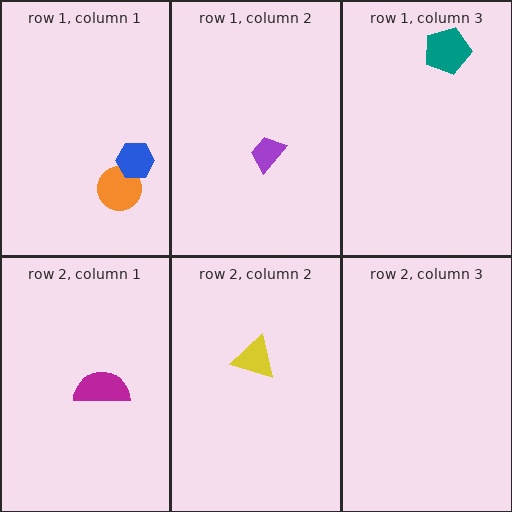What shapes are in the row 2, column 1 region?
The magenta semicircle.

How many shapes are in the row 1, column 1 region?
2.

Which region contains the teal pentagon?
The row 1, column 3 region.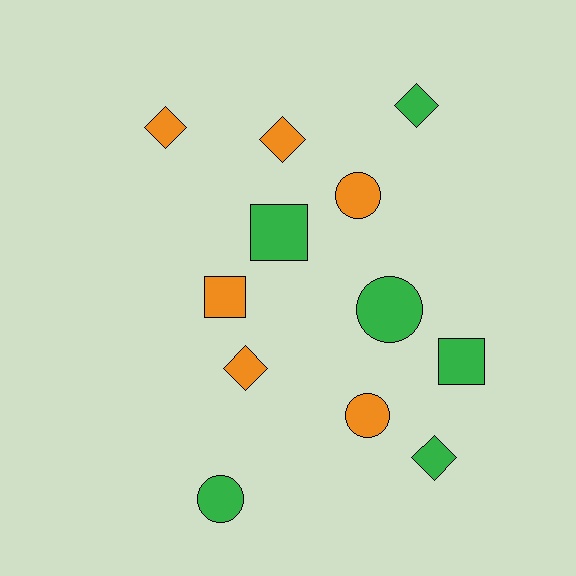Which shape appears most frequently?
Diamond, with 5 objects.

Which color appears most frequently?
Orange, with 6 objects.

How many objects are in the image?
There are 12 objects.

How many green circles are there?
There are 2 green circles.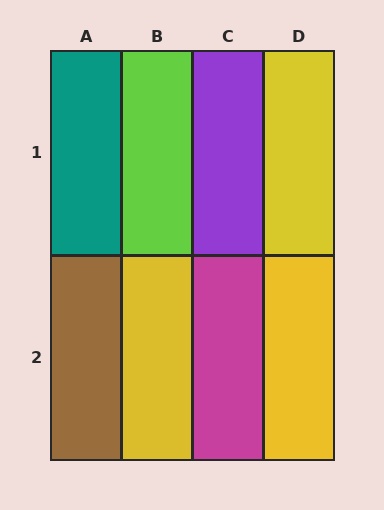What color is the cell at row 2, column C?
Magenta.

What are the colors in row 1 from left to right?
Teal, lime, purple, yellow.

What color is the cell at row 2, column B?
Yellow.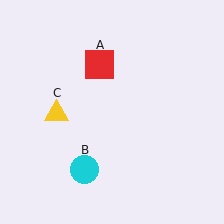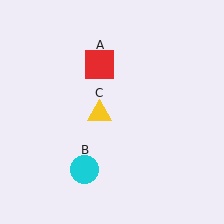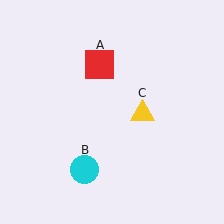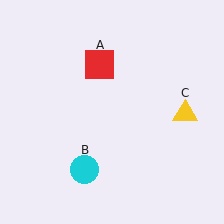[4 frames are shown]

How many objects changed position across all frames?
1 object changed position: yellow triangle (object C).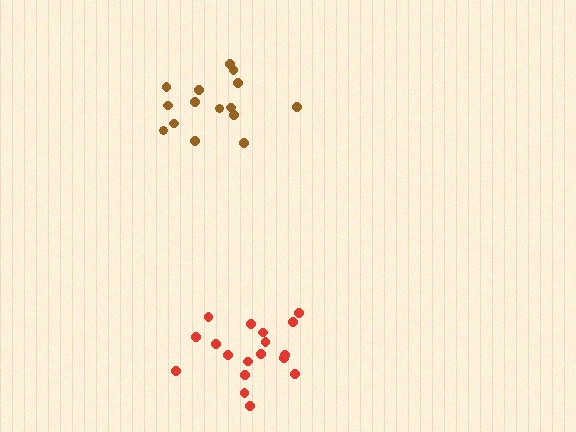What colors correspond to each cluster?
The clusters are colored: brown, red.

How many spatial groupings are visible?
There are 2 spatial groupings.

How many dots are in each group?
Group 1: 15 dots, Group 2: 18 dots (33 total).